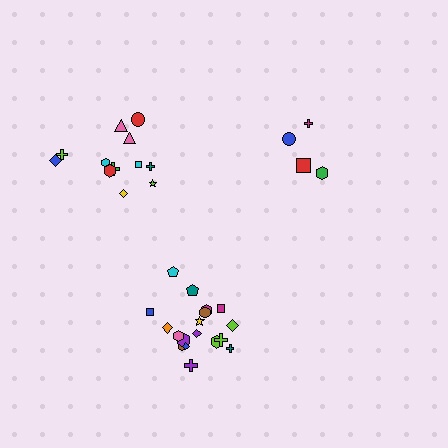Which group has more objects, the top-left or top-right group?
The top-left group.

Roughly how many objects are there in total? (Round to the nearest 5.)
Roughly 35 objects in total.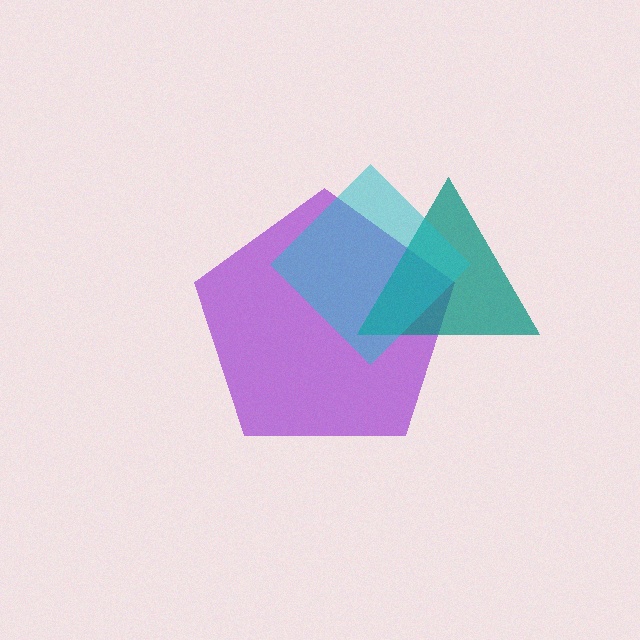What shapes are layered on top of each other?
The layered shapes are: a purple pentagon, a teal triangle, a cyan diamond.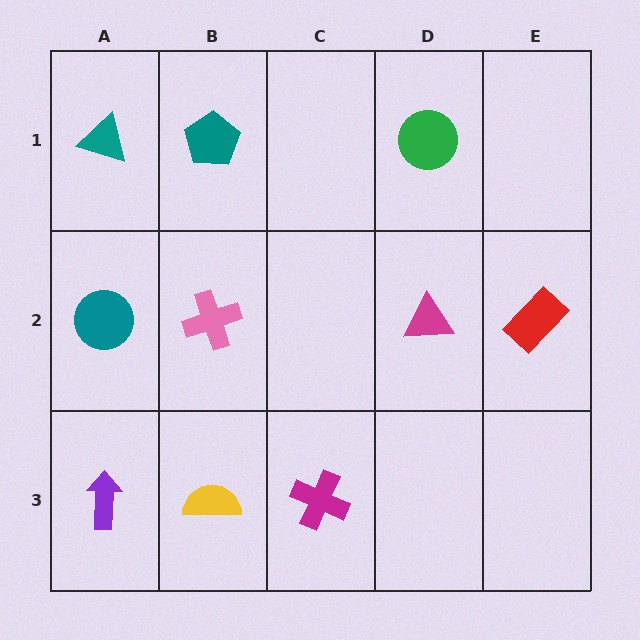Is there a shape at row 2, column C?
No, that cell is empty.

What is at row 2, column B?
A pink cross.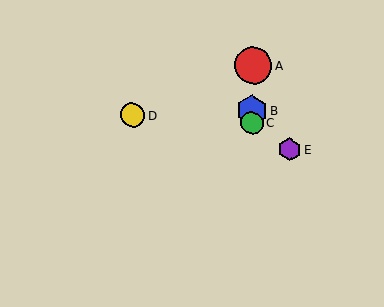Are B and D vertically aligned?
No, B is at x≈252 and D is at x≈132.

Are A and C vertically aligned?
Yes, both are at x≈253.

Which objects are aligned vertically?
Objects A, B, C are aligned vertically.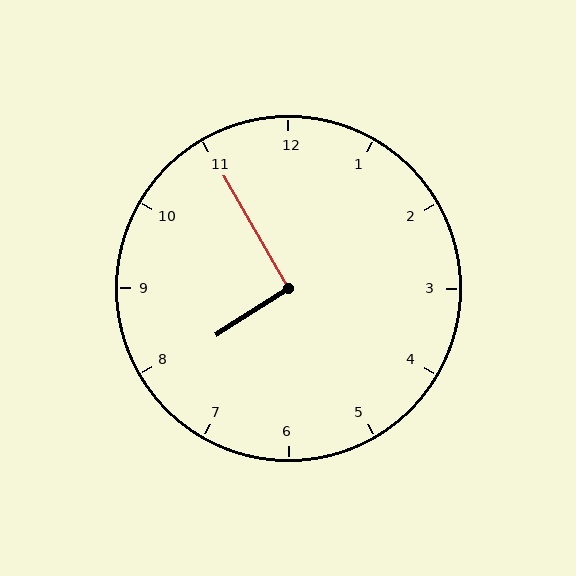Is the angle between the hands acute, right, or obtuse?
It is right.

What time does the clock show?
7:55.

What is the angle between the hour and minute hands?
Approximately 92 degrees.